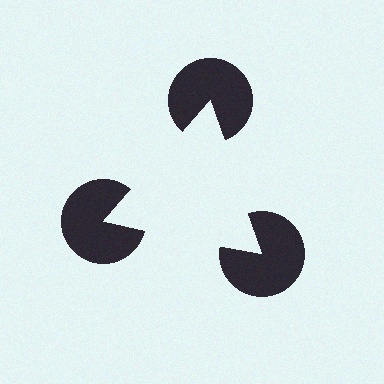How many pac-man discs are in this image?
There are 3 — one at each vertex of the illusory triangle.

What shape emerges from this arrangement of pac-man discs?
An illusory triangle — its edges are inferred from the aligned wedge cuts in the pac-man discs, not physically drawn.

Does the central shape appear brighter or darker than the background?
It typically appears slightly brighter than the background, even though no actual brightness change is drawn.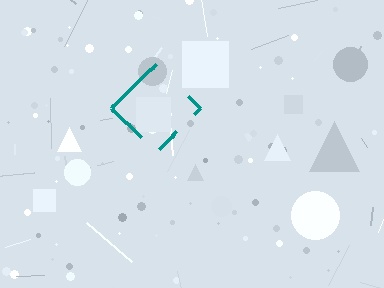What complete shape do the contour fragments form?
The contour fragments form a diamond.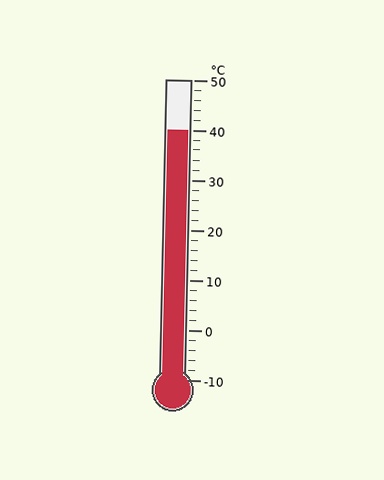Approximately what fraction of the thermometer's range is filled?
The thermometer is filled to approximately 85% of its range.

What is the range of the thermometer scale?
The thermometer scale ranges from -10°C to 50°C.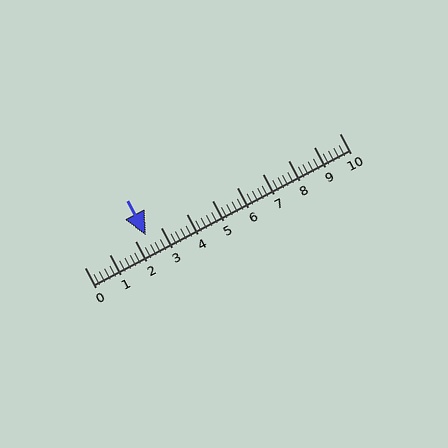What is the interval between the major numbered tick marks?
The major tick marks are spaced 1 units apart.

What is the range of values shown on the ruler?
The ruler shows values from 0 to 10.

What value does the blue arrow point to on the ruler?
The blue arrow points to approximately 2.4.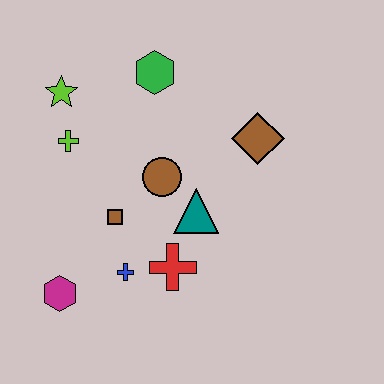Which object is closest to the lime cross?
The lime star is closest to the lime cross.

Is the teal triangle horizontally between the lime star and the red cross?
No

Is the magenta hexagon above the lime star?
No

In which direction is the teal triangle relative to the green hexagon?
The teal triangle is below the green hexagon.